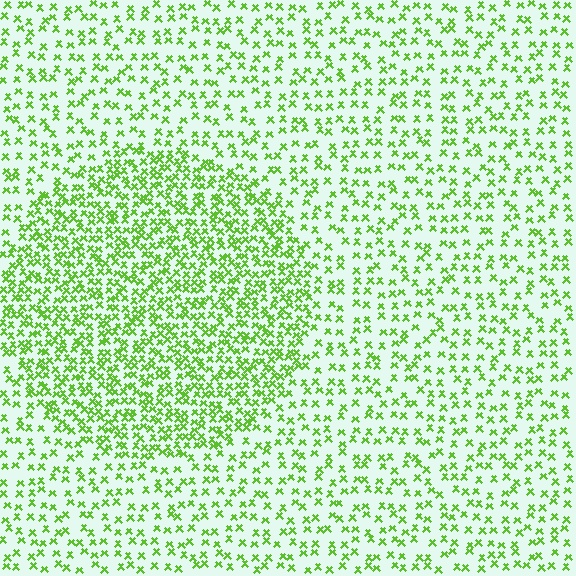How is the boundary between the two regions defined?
The boundary is defined by a change in element density (approximately 2.1x ratio). All elements are the same color, size, and shape.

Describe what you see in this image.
The image contains small lime elements arranged at two different densities. A circle-shaped region is visible where the elements are more densely packed than the surrounding area.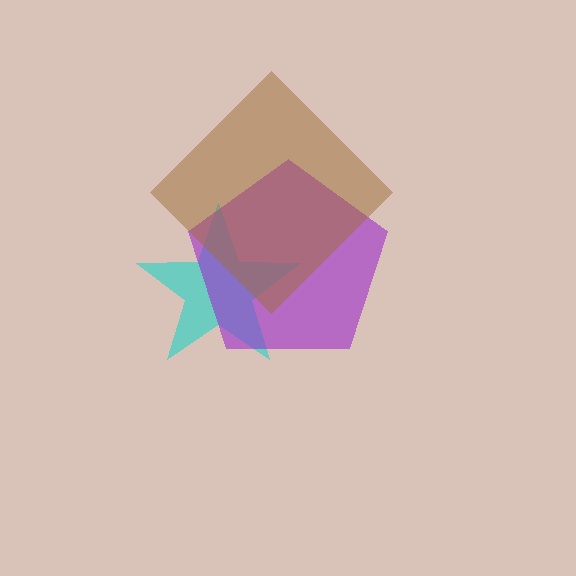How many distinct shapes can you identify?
There are 3 distinct shapes: a cyan star, a purple pentagon, a brown diamond.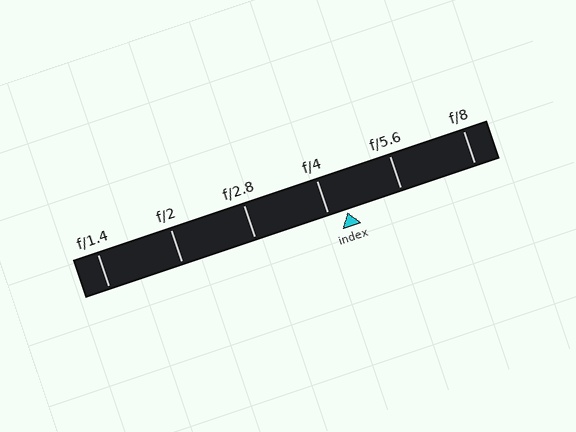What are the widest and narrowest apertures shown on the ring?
The widest aperture shown is f/1.4 and the narrowest is f/8.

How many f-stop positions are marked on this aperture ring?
There are 6 f-stop positions marked.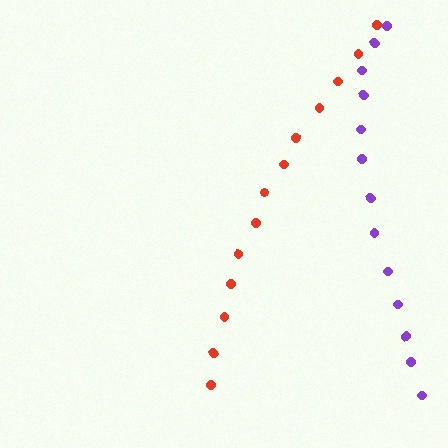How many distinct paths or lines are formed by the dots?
There are 2 distinct paths.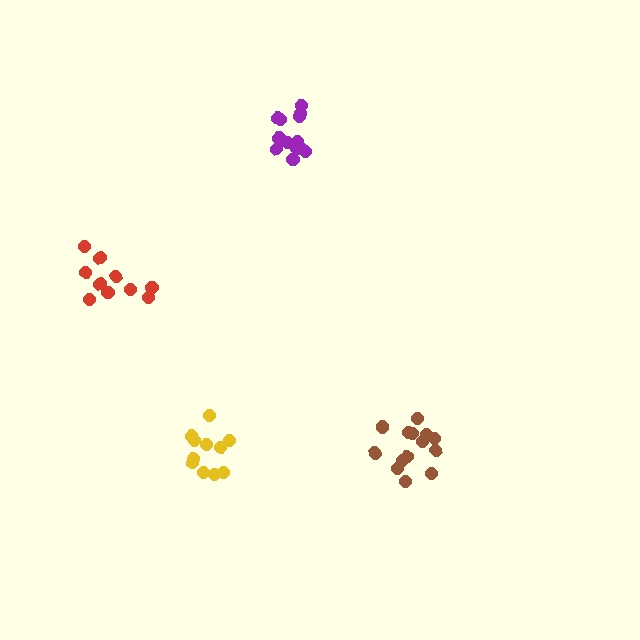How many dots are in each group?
Group 1: 14 dots, Group 2: 10 dots, Group 3: 14 dots, Group 4: 11 dots (49 total).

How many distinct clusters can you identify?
There are 4 distinct clusters.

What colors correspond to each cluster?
The clusters are colored: brown, red, purple, yellow.